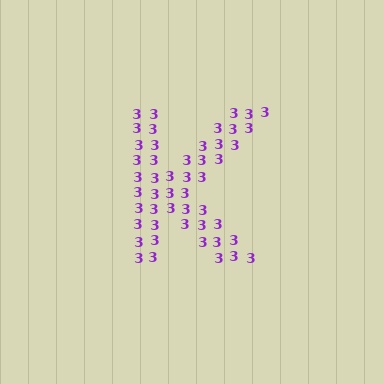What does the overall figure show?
The overall figure shows the letter K.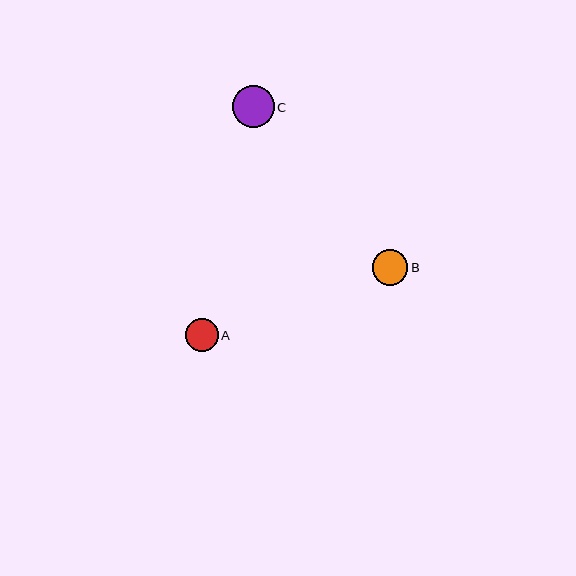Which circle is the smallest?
Circle A is the smallest with a size of approximately 33 pixels.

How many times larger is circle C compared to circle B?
Circle C is approximately 1.2 times the size of circle B.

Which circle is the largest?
Circle C is the largest with a size of approximately 42 pixels.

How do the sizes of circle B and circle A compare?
Circle B and circle A are approximately the same size.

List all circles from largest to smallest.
From largest to smallest: C, B, A.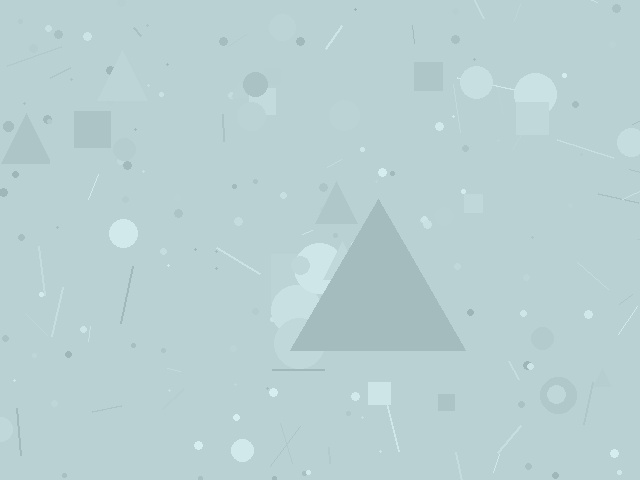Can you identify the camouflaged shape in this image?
The camouflaged shape is a triangle.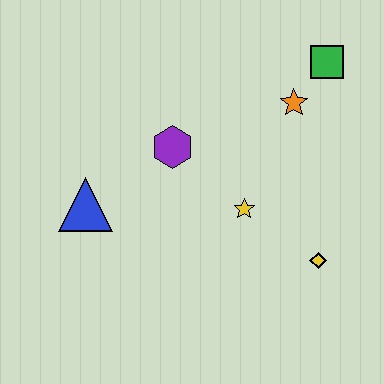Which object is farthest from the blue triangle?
The green square is farthest from the blue triangle.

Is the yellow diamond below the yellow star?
Yes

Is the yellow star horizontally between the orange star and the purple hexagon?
Yes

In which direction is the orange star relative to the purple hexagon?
The orange star is to the right of the purple hexagon.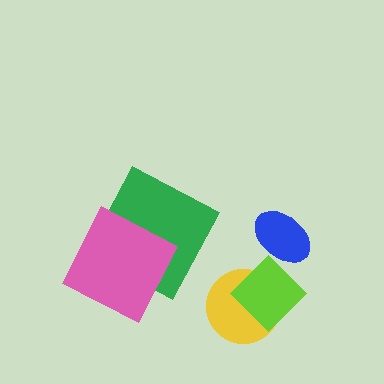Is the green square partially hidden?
Yes, it is partially covered by another shape.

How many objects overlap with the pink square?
1 object overlaps with the pink square.